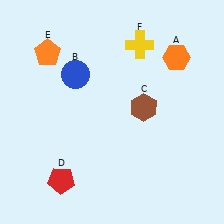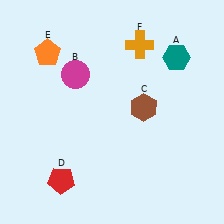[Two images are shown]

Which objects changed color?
A changed from orange to teal. B changed from blue to magenta. F changed from yellow to orange.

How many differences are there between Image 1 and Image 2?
There are 3 differences between the two images.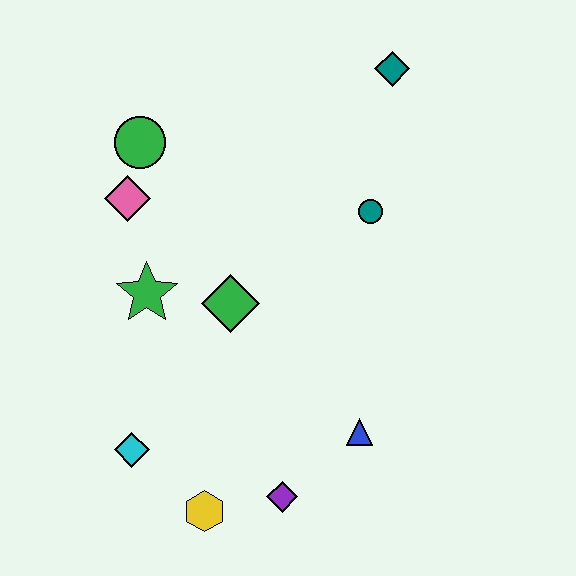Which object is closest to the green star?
The green diamond is closest to the green star.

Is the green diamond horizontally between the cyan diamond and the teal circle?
Yes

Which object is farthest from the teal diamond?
The yellow hexagon is farthest from the teal diamond.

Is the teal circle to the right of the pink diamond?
Yes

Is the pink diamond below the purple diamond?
No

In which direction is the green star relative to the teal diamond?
The green star is to the left of the teal diamond.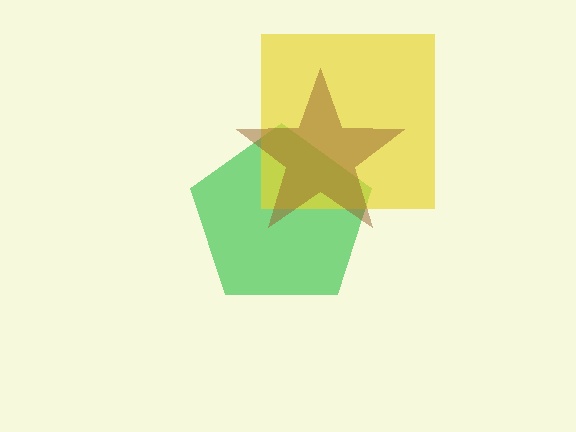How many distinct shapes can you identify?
There are 3 distinct shapes: a green pentagon, a yellow square, a brown star.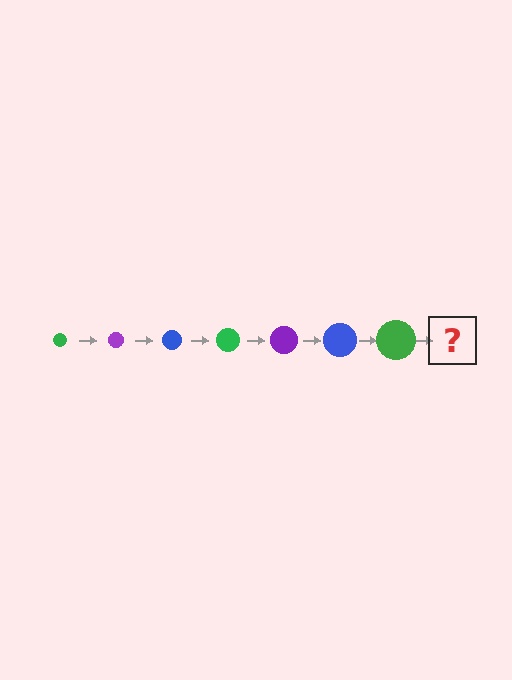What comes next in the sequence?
The next element should be a purple circle, larger than the previous one.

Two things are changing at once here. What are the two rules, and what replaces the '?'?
The two rules are that the circle grows larger each step and the color cycles through green, purple, and blue. The '?' should be a purple circle, larger than the previous one.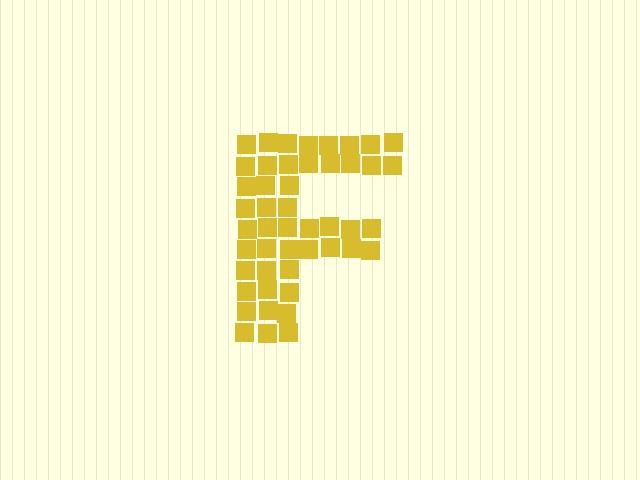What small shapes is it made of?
It is made of small squares.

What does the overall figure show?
The overall figure shows the letter F.